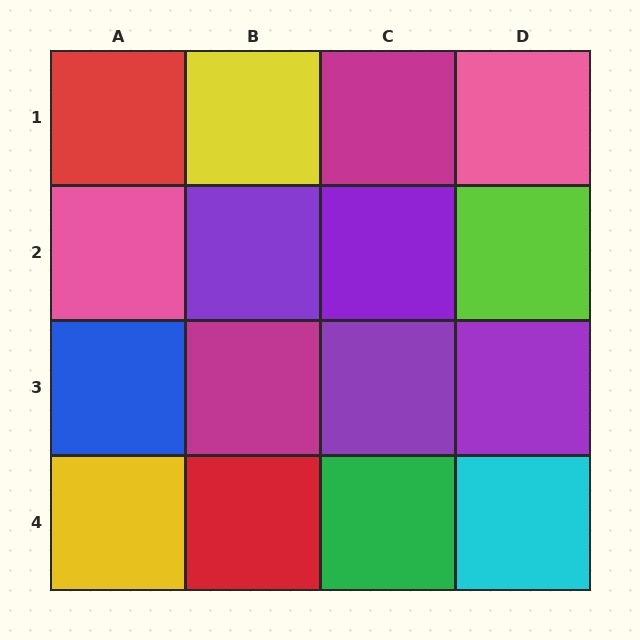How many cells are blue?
1 cell is blue.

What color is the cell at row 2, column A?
Pink.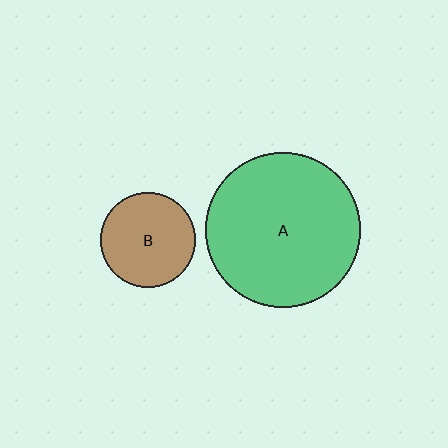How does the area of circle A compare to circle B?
Approximately 2.7 times.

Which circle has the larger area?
Circle A (green).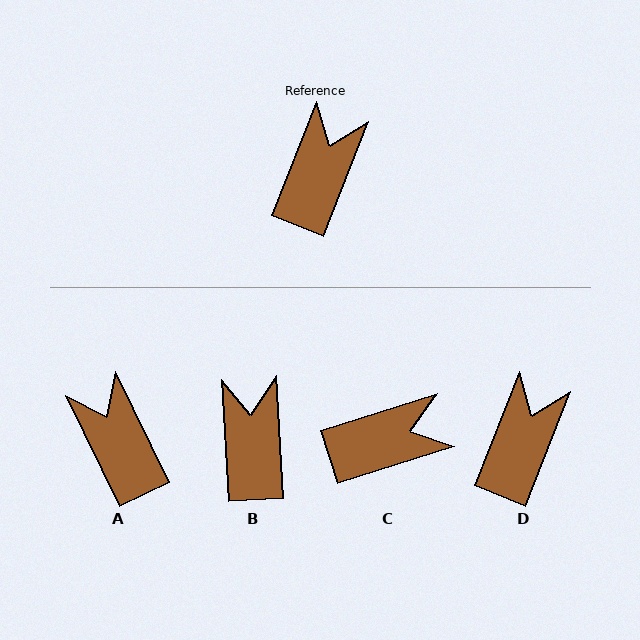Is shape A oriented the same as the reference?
No, it is off by about 47 degrees.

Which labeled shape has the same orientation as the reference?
D.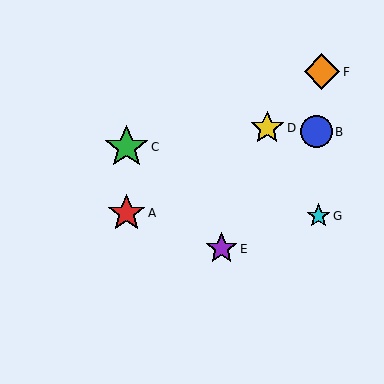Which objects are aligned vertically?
Objects A, C are aligned vertically.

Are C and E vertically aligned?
No, C is at x≈127 and E is at x≈222.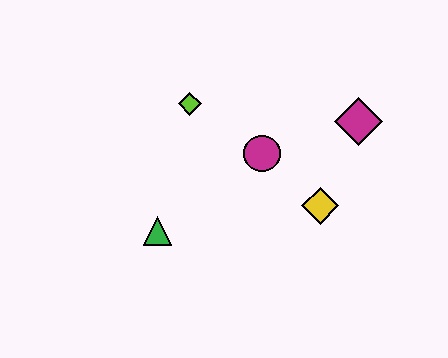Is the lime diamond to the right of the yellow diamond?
No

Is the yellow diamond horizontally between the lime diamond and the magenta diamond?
Yes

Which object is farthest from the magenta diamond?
The green triangle is farthest from the magenta diamond.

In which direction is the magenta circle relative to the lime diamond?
The magenta circle is to the right of the lime diamond.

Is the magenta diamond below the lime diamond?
Yes